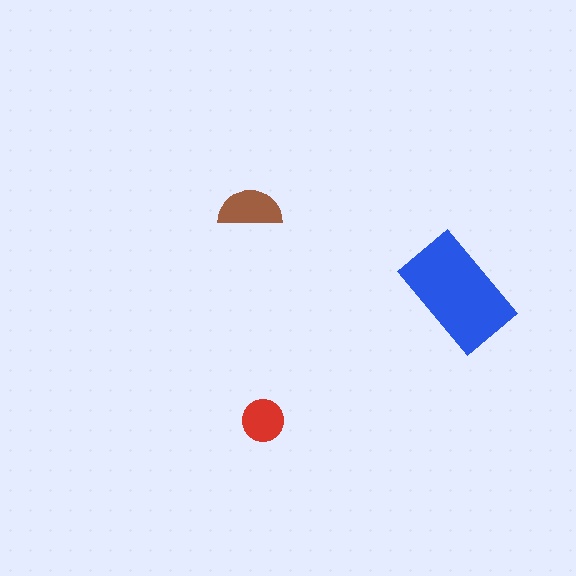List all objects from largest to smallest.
The blue rectangle, the brown semicircle, the red circle.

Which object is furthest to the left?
The brown semicircle is leftmost.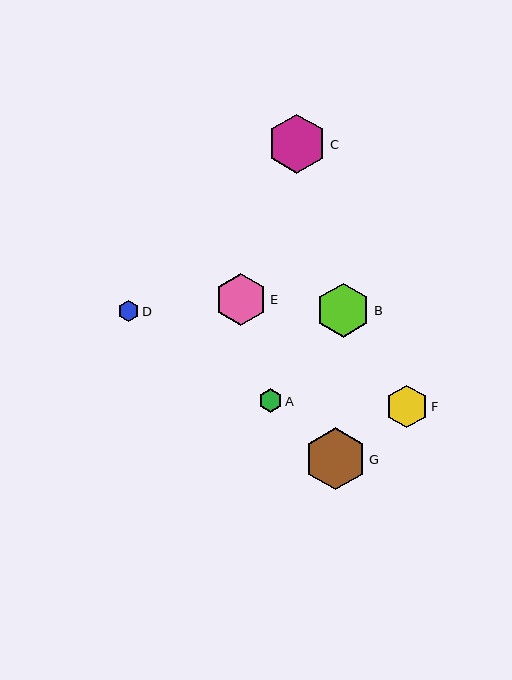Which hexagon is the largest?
Hexagon G is the largest with a size of approximately 62 pixels.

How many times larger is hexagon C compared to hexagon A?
Hexagon C is approximately 2.5 times the size of hexagon A.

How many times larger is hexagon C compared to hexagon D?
Hexagon C is approximately 2.7 times the size of hexagon D.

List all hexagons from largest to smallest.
From largest to smallest: G, C, B, E, F, A, D.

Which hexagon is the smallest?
Hexagon D is the smallest with a size of approximately 22 pixels.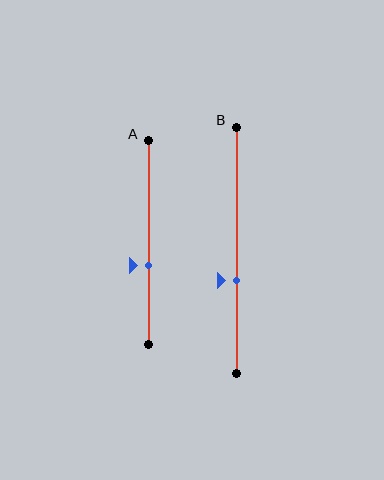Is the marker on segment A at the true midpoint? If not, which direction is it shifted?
No, the marker on segment A is shifted downward by about 11% of the segment length.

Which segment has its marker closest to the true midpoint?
Segment A has its marker closest to the true midpoint.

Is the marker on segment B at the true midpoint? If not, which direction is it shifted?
No, the marker on segment B is shifted downward by about 12% of the segment length.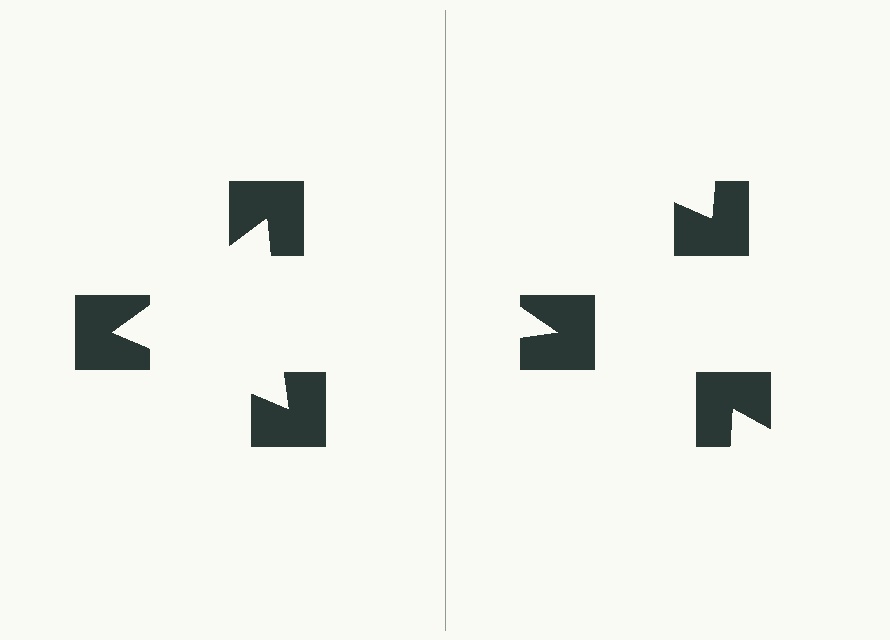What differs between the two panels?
The notched squares are positioned identically on both sides; only the wedge orientations differ. On the left they align to a triangle; on the right they are misaligned.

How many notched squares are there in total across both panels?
6 — 3 on each side.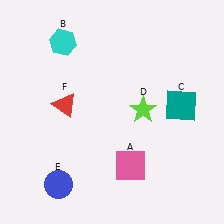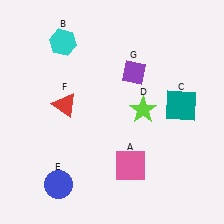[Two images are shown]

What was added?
A purple diamond (G) was added in Image 2.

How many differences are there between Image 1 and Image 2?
There is 1 difference between the two images.